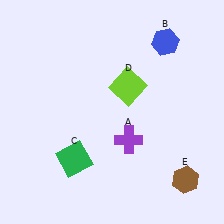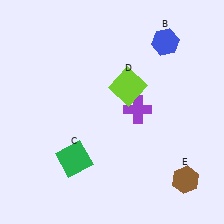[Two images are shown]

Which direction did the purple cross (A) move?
The purple cross (A) moved up.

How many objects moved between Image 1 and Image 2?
1 object moved between the two images.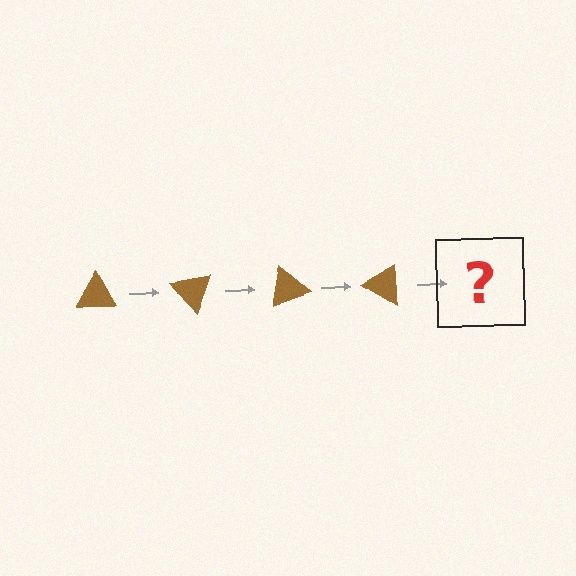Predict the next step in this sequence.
The next step is a brown triangle rotated 200 degrees.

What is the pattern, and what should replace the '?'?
The pattern is that the triangle rotates 50 degrees each step. The '?' should be a brown triangle rotated 200 degrees.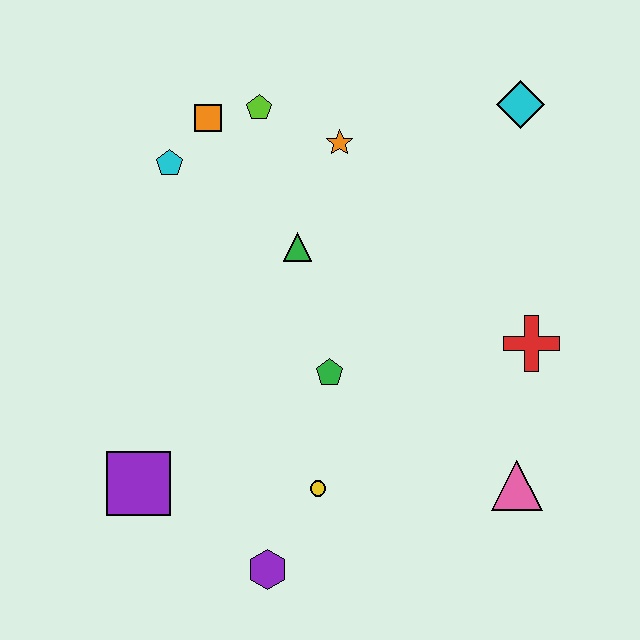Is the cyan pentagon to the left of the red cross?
Yes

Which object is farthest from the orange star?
The purple hexagon is farthest from the orange star.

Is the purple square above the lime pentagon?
No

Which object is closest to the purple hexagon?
The yellow circle is closest to the purple hexagon.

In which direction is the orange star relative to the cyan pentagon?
The orange star is to the right of the cyan pentagon.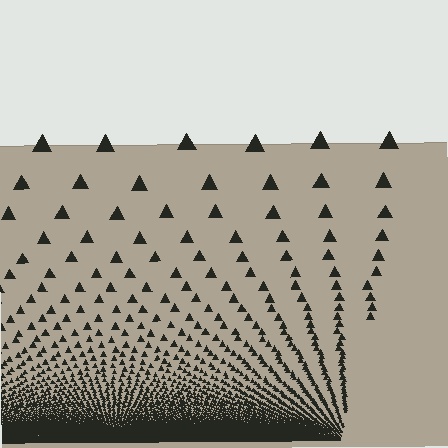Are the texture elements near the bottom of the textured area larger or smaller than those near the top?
Smaller. The gradient is inverted — elements near the bottom are smaller and denser.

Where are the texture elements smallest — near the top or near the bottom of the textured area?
Near the bottom.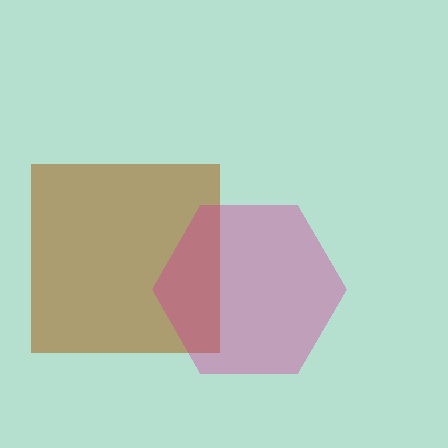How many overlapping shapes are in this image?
There are 2 overlapping shapes in the image.